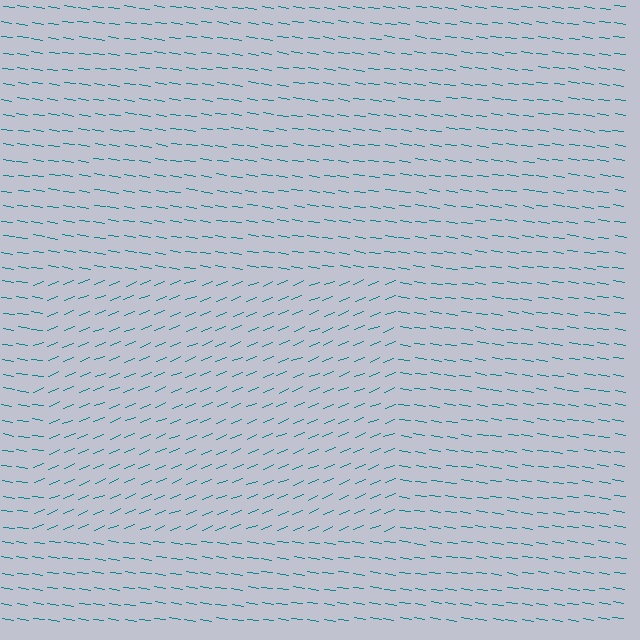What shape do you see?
I see a rectangle.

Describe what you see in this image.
The image is filled with small teal line segments. A rectangle region in the image has lines oriented differently from the surrounding lines, creating a visible texture boundary.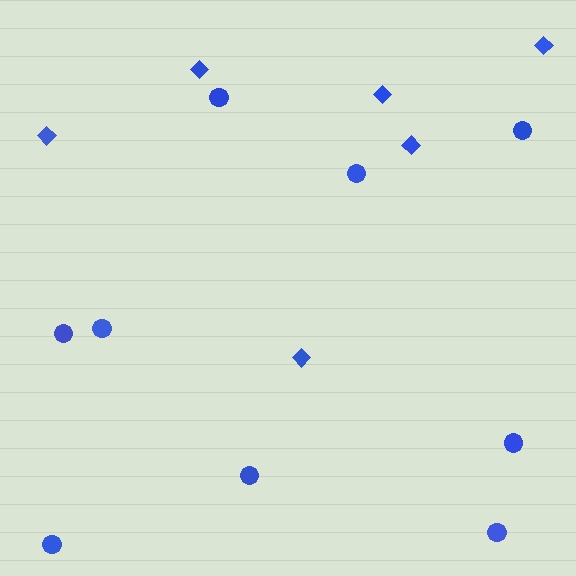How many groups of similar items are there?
There are 2 groups: one group of circles (9) and one group of diamonds (6).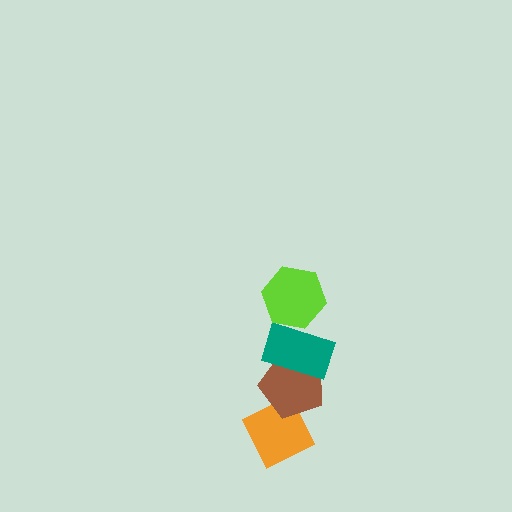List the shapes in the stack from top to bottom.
From top to bottom: the lime hexagon, the teal rectangle, the brown pentagon, the orange diamond.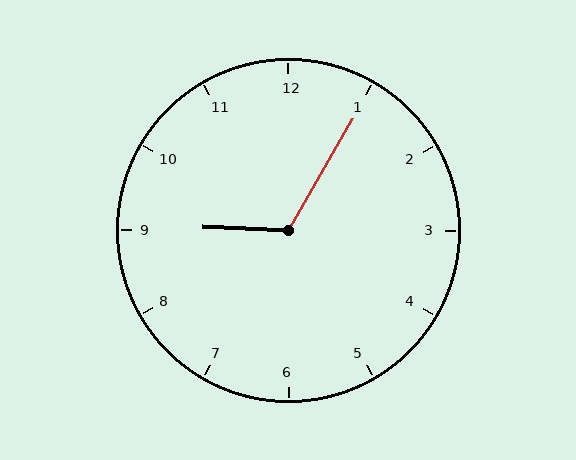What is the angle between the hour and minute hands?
Approximately 118 degrees.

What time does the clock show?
9:05.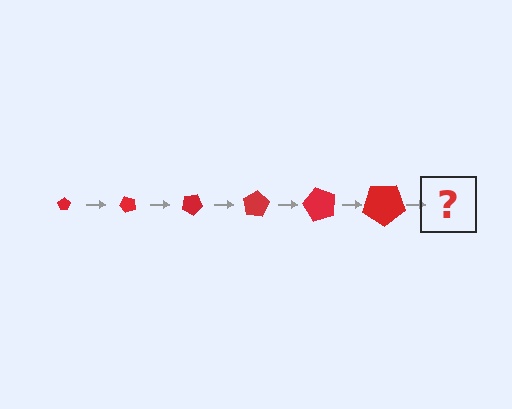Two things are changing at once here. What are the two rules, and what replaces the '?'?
The two rules are that the pentagon grows larger each step and it rotates 50 degrees each step. The '?' should be a pentagon, larger than the previous one and rotated 300 degrees from the start.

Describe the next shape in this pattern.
It should be a pentagon, larger than the previous one and rotated 300 degrees from the start.